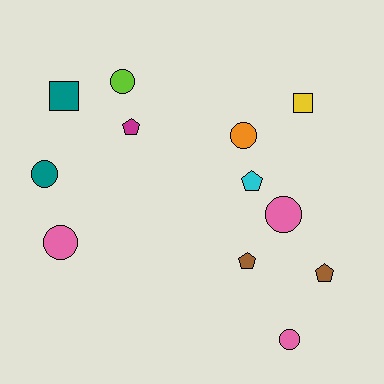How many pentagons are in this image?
There are 4 pentagons.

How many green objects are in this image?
There are no green objects.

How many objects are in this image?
There are 12 objects.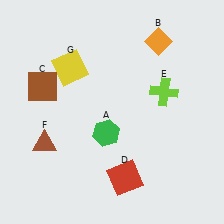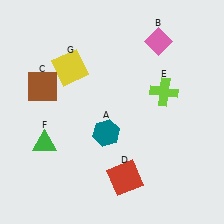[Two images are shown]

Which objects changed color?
A changed from green to teal. B changed from orange to pink. F changed from brown to green.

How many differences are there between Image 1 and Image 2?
There are 3 differences between the two images.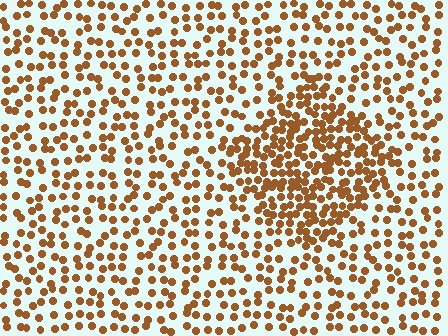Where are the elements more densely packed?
The elements are more densely packed inside the diamond boundary.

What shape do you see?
I see a diamond.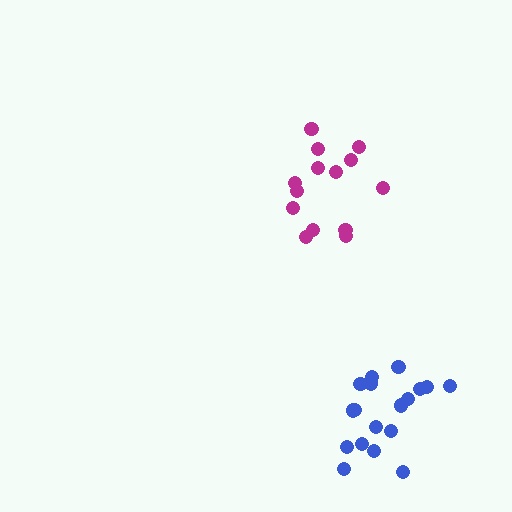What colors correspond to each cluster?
The clusters are colored: magenta, blue.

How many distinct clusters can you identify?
There are 2 distinct clusters.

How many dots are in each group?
Group 1: 14 dots, Group 2: 18 dots (32 total).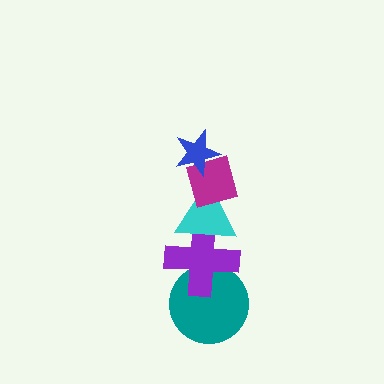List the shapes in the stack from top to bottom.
From top to bottom: the blue star, the magenta diamond, the cyan triangle, the purple cross, the teal circle.